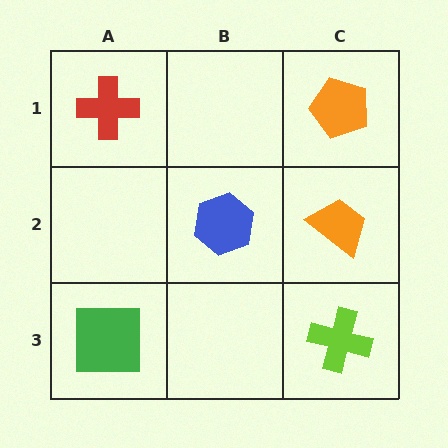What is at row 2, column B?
A blue hexagon.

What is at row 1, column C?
An orange pentagon.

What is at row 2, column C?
An orange trapezoid.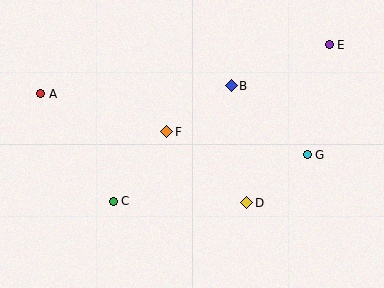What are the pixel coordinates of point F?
Point F is at (167, 132).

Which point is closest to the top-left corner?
Point A is closest to the top-left corner.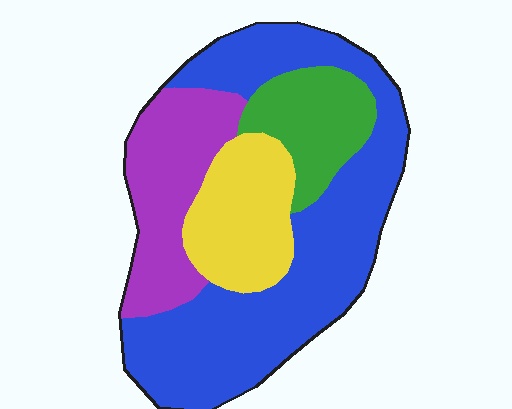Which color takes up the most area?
Blue, at roughly 50%.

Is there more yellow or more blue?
Blue.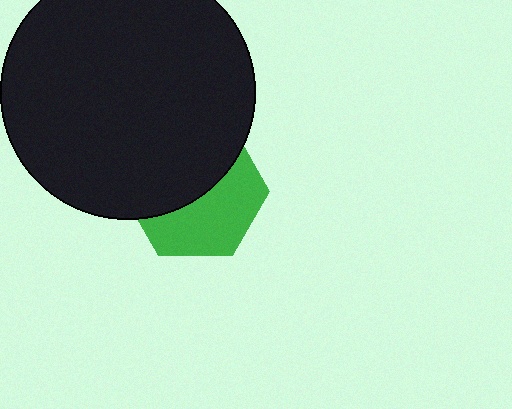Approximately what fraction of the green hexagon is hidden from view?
Roughly 52% of the green hexagon is hidden behind the black circle.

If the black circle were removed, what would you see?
You would see the complete green hexagon.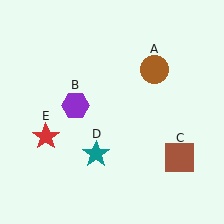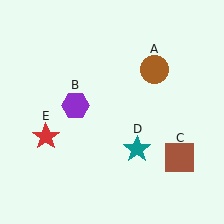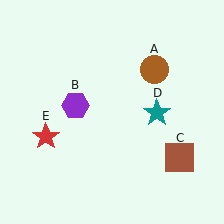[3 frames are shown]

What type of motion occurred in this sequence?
The teal star (object D) rotated counterclockwise around the center of the scene.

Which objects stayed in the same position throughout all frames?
Brown circle (object A) and purple hexagon (object B) and brown square (object C) and red star (object E) remained stationary.